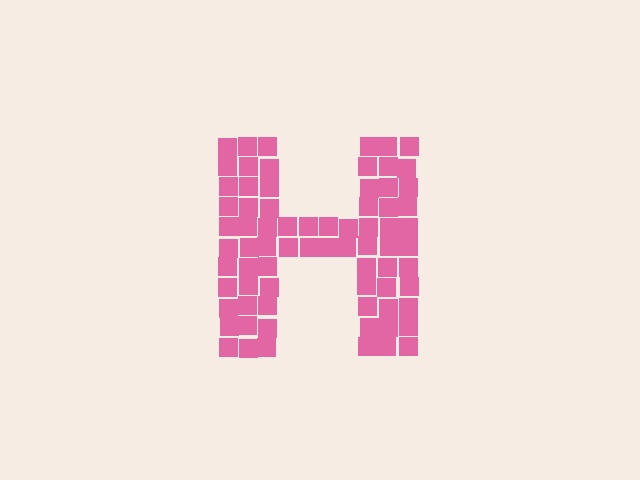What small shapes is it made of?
It is made of small squares.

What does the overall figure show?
The overall figure shows the letter H.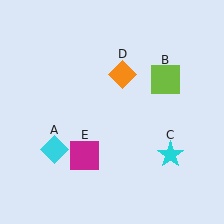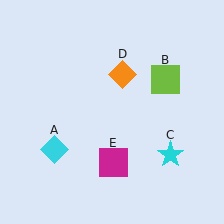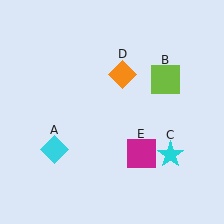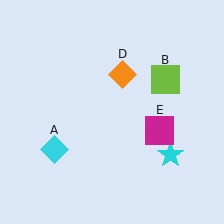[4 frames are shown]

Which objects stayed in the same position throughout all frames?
Cyan diamond (object A) and lime square (object B) and cyan star (object C) and orange diamond (object D) remained stationary.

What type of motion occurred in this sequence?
The magenta square (object E) rotated counterclockwise around the center of the scene.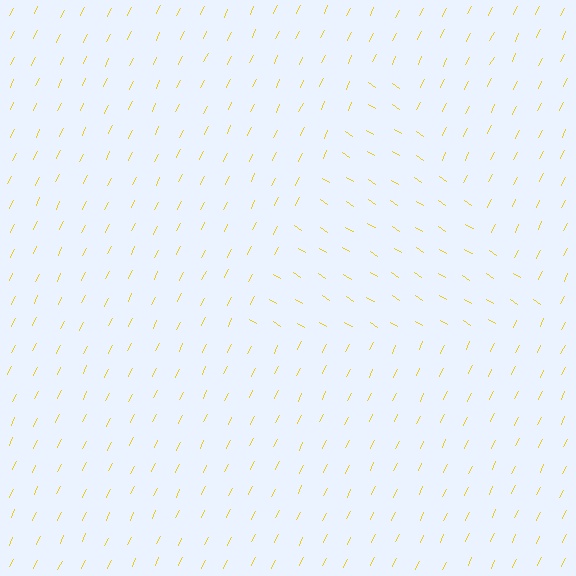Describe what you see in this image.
The image is filled with small yellow line segments. A triangle region in the image has lines oriented differently from the surrounding lines, creating a visible texture boundary.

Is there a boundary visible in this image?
Yes, there is a texture boundary formed by a change in line orientation.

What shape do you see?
I see a triangle.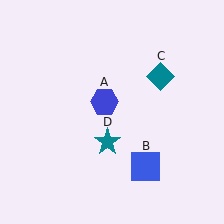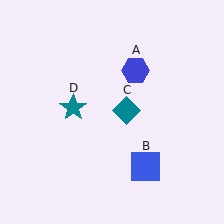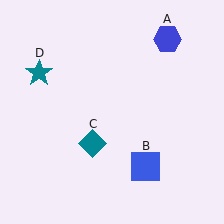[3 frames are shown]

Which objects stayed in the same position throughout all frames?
Blue square (object B) remained stationary.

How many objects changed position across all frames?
3 objects changed position: blue hexagon (object A), teal diamond (object C), teal star (object D).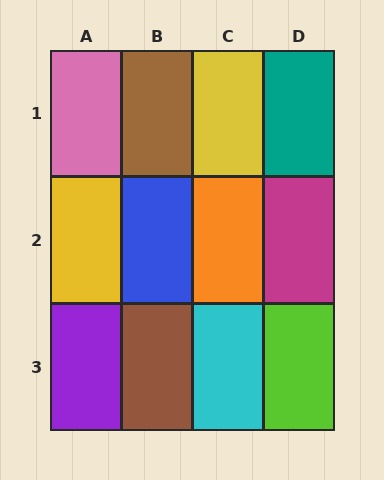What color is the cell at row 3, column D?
Lime.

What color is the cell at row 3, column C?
Cyan.